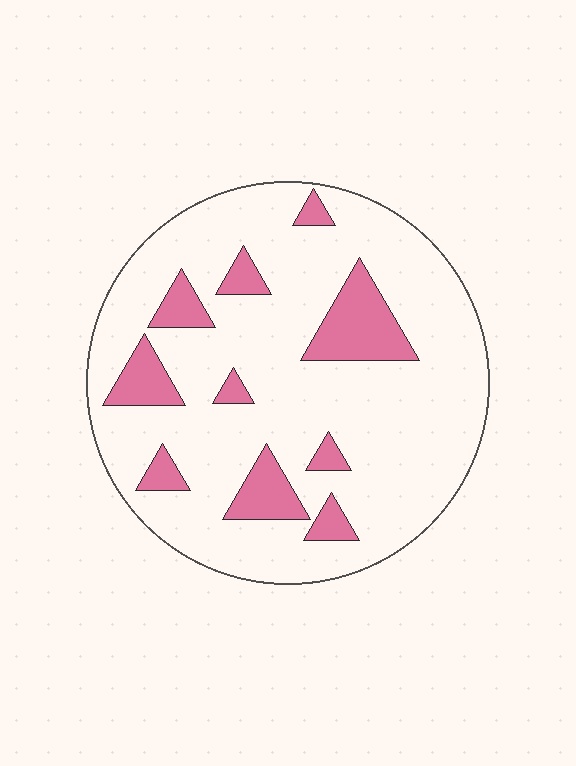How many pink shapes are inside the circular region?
10.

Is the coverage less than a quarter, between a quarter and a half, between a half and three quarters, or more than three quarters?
Less than a quarter.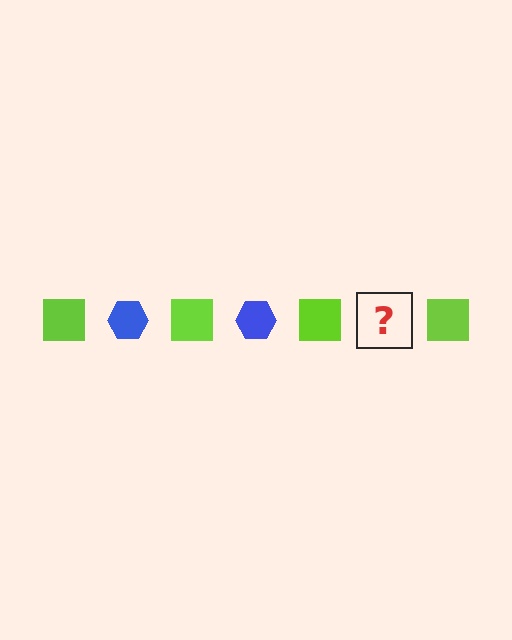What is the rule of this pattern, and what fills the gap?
The rule is that the pattern alternates between lime square and blue hexagon. The gap should be filled with a blue hexagon.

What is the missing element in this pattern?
The missing element is a blue hexagon.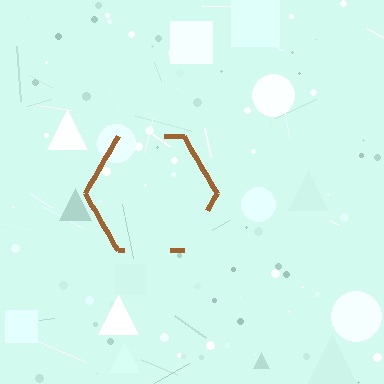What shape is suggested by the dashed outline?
The dashed outline suggests a hexagon.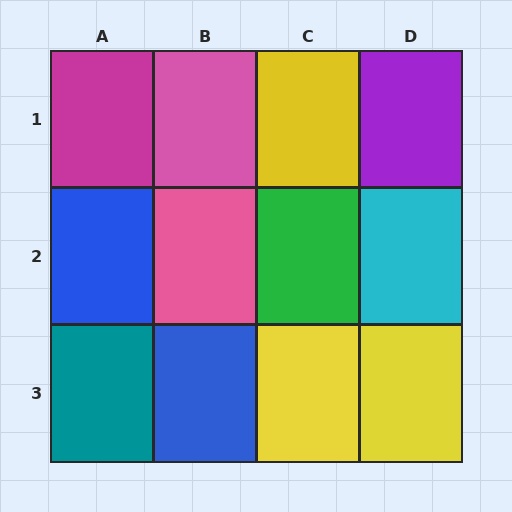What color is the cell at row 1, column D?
Purple.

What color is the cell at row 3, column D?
Yellow.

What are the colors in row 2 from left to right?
Blue, pink, green, cyan.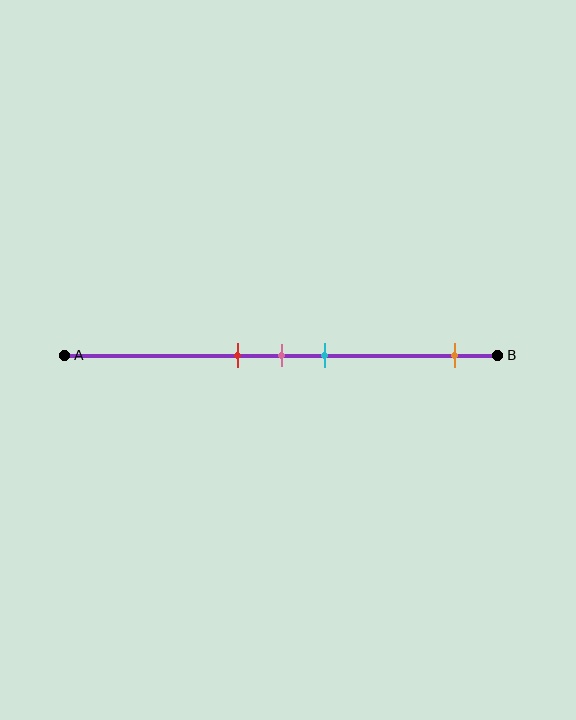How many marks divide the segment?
There are 4 marks dividing the segment.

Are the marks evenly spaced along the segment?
No, the marks are not evenly spaced.